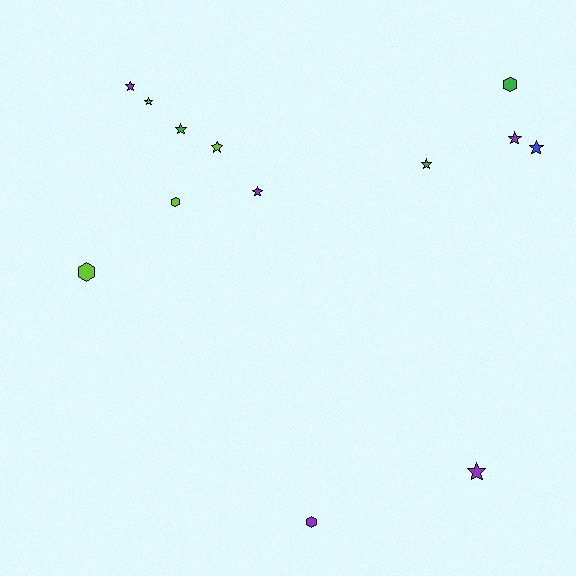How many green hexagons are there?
There is 1 green hexagon.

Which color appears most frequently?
Purple, with 5 objects.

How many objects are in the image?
There are 13 objects.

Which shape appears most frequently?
Star, with 9 objects.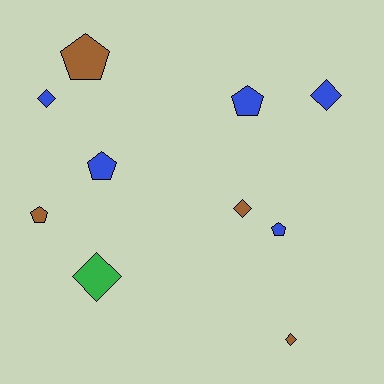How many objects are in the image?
There are 10 objects.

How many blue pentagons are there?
There are 3 blue pentagons.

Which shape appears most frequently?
Pentagon, with 5 objects.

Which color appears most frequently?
Blue, with 5 objects.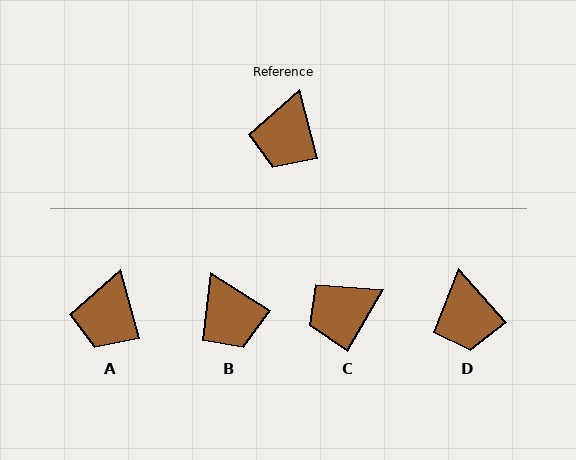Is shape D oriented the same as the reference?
No, it is off by about 27 degrees.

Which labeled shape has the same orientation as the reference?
A.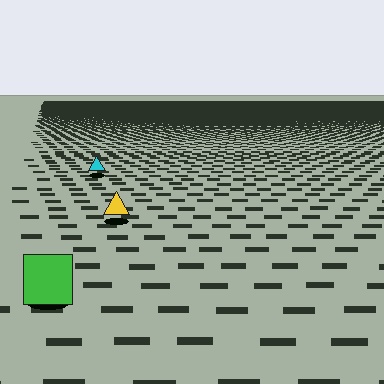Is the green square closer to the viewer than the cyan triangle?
Yes. The green square is closer — you can tell from the texture gradient: the ground texture is coarser near it.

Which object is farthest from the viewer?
The cyan triangle is farthest from the viewer. It appears smaller and the ground texture around it is denser.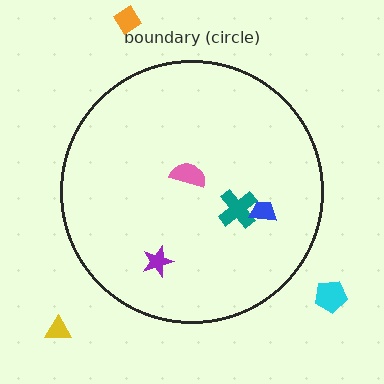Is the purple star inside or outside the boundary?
Inside.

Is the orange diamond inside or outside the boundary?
Outside.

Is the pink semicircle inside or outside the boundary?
Inside.